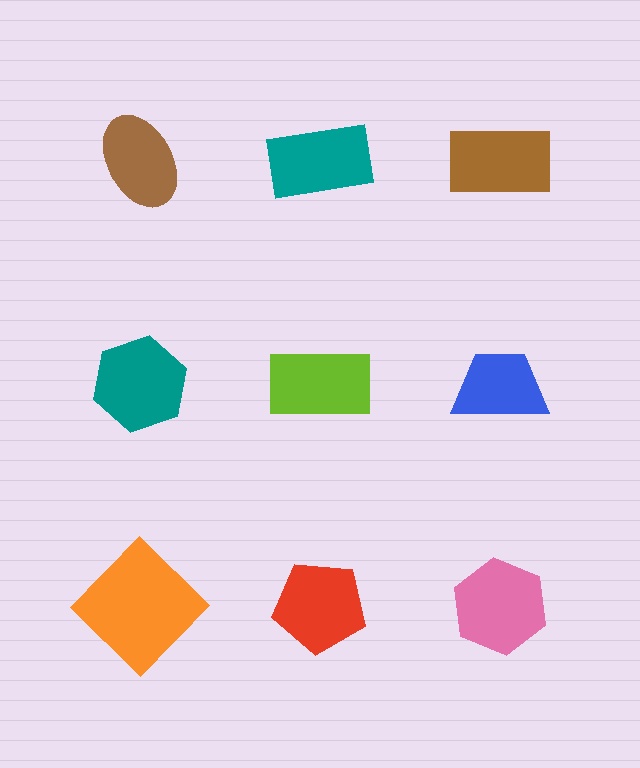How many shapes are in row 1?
3 shapes.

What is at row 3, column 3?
A pink hexagon.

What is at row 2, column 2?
A lime rectangle.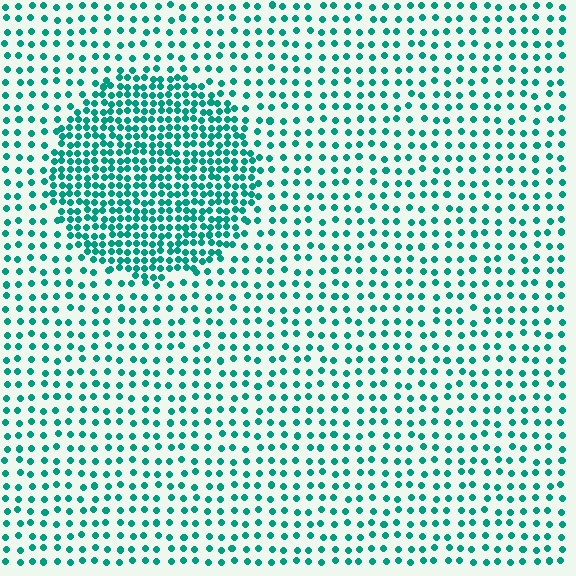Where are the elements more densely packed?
The elements are more densely packed inside the circle boundary.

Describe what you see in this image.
The image contains small teal elements arranged at two different densities. A circle-shaped region is visible where the elements are more densely packed than the surrounding area.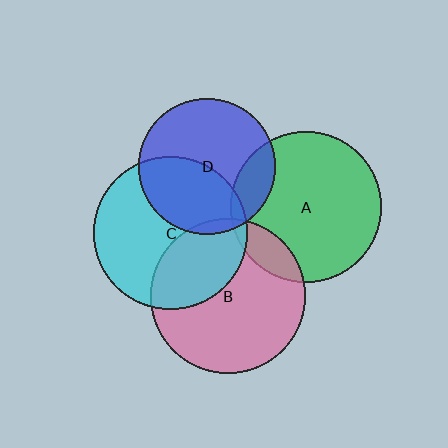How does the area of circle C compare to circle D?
Approximately 1.3 times.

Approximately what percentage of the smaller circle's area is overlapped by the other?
Approximately 15%.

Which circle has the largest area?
Circle B (pink).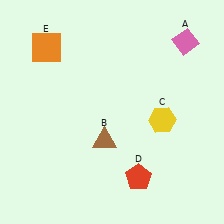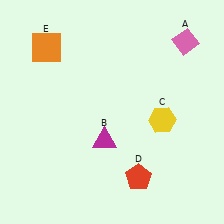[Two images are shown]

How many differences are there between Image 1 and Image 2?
There is 1 difference between the two images.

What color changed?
The triangle (B) changed from brown in Image 1 to magenta in Image 2.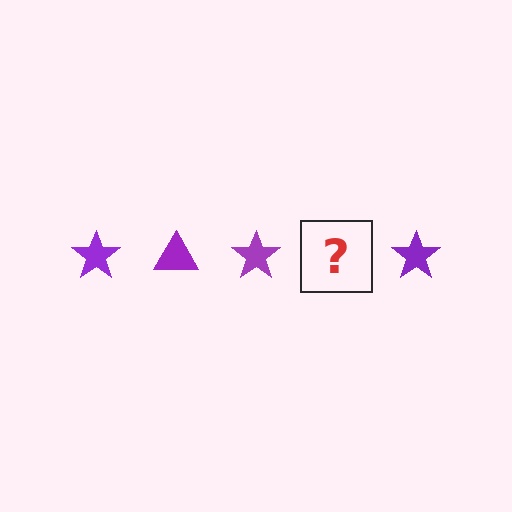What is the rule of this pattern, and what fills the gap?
The rule is that the pattern cycles through star, triangle shapes in purple. The gap should be filled with a purple triangle.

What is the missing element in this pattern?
The missing element is a purple triangle.